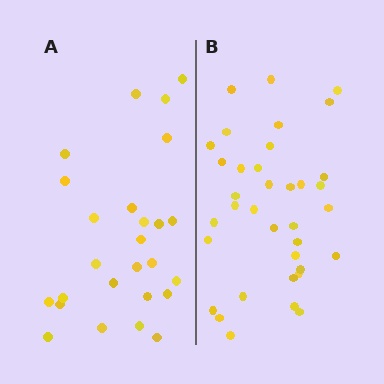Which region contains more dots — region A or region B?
Region B (the right region) has more dots.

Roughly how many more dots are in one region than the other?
Region B has roughly 10 or so more dots than region A.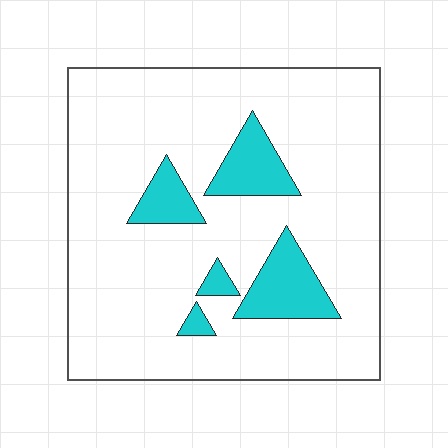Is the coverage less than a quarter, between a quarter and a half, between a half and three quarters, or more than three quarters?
Less than a quarter.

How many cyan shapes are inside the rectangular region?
5.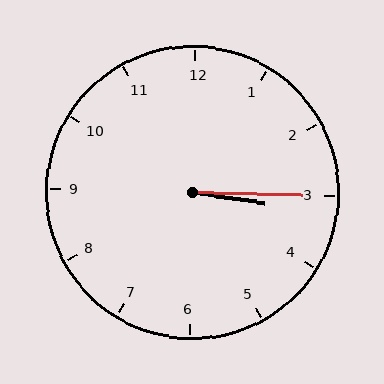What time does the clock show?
3:15.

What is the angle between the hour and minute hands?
Approximately 8 degrees.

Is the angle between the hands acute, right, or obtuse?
It is acute.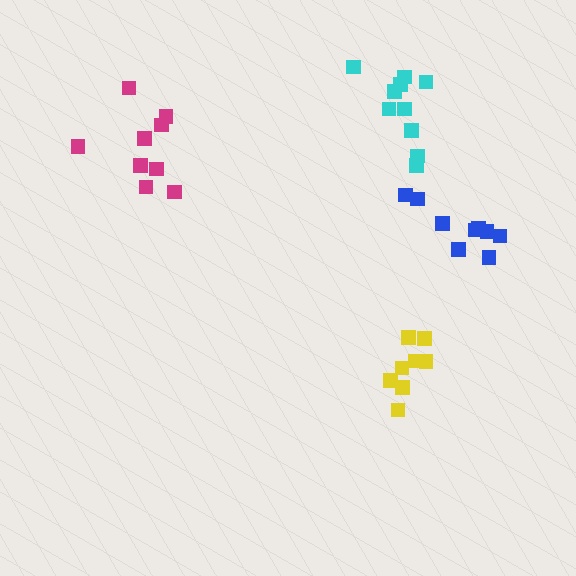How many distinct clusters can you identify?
There are 4 distinct clusters.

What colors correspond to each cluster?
The clusters are colored: cyan, blue, magenta, yellow.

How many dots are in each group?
Group 1: 10 dots, Group 2: 9 dots, Group 3: 9 dots, Group 4: 8 dots (36 total).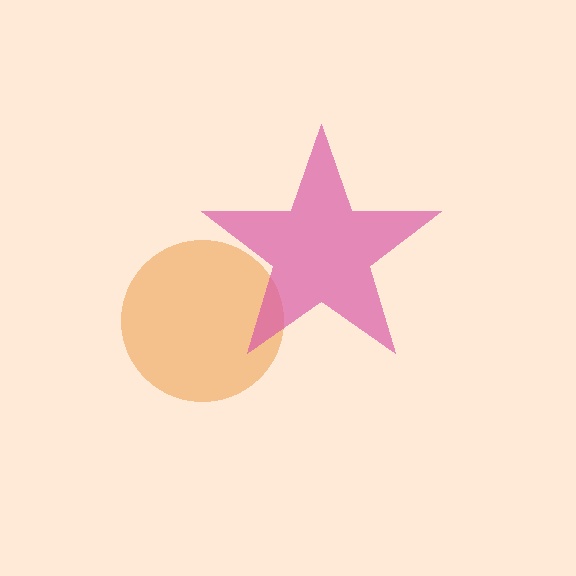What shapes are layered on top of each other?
The layered shapes are: an orange circle, a pink star.